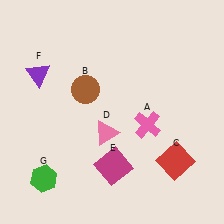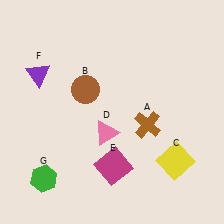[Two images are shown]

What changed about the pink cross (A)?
In Image 1, A is pink. In Image 2, it changed to brown.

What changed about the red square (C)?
In Image 1, C is red. In Image 2, it changed to yellow.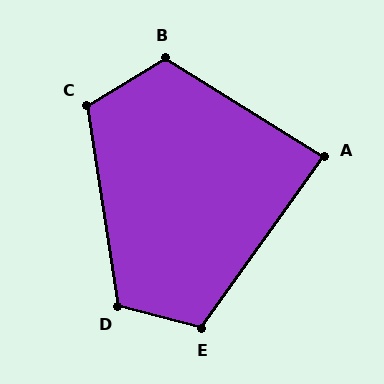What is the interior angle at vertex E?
Approximately 111 degrees (obtuse).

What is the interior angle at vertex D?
Approximately 113 degrees (obtuse).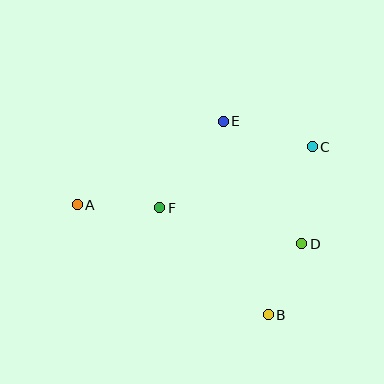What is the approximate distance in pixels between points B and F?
The distance between B and F is approximately 153 pixels.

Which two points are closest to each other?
Points B and D are closest to each other.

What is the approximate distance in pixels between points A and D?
The distance between A and D is approximately 228 pixels.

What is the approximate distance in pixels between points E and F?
The distance between E and F is approximately 107 pixels.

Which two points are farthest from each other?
Points A and C are farthest from each other.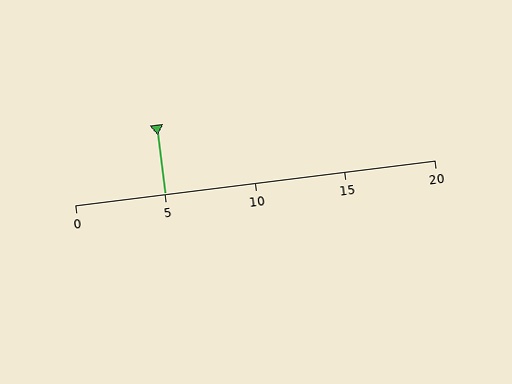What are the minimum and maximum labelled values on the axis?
The axis runs from 0 to 20.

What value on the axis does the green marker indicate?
The marker indicates approximately 5.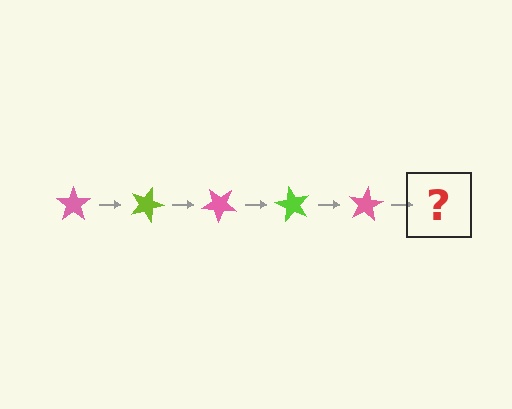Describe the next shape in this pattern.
It should be a lime star, rotated 100 degrees from the start.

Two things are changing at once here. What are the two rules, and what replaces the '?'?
The two rules are that it rotates 20 degrees each step and the color cycles through pink and lime. The '?' should be a lime star, rotated 100 degrees from the start.